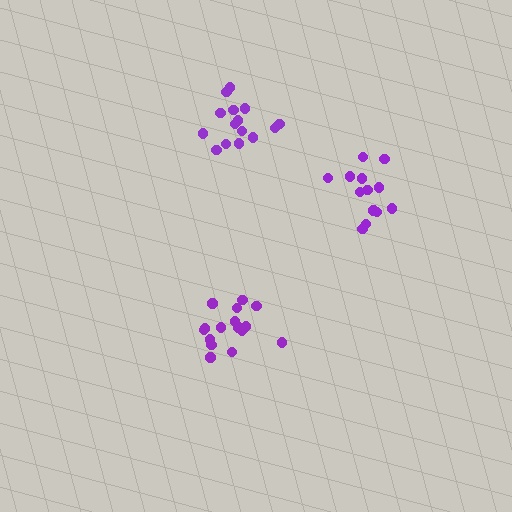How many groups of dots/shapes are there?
There are 3 groups.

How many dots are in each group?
Group 1: 16 dots, Group 2: 16 dots, Group 3: 13 dots (45 total).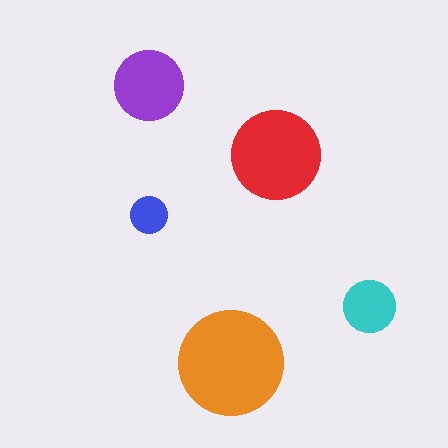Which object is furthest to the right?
The cyan circle is rightmost.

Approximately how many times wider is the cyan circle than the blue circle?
About 1.5 times wider.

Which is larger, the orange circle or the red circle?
The orange one.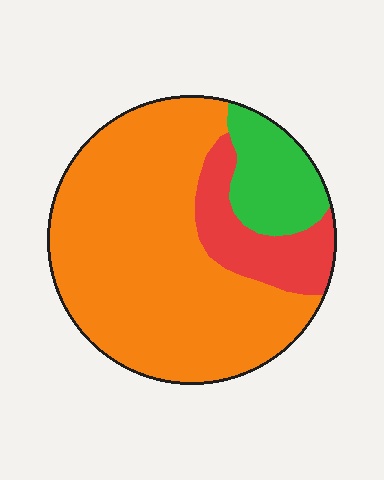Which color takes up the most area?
Orange, at roughly 70%.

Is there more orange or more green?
Orange.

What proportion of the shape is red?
Red takes up less than a sixth of the shape.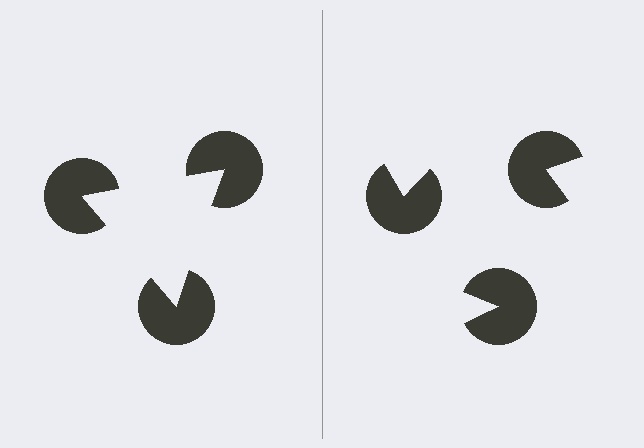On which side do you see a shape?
An illusory triangle appears on the left side. On the right side the wedge cuts are rotated, so no coherent shape forms.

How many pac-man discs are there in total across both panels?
6 — 3 on each side.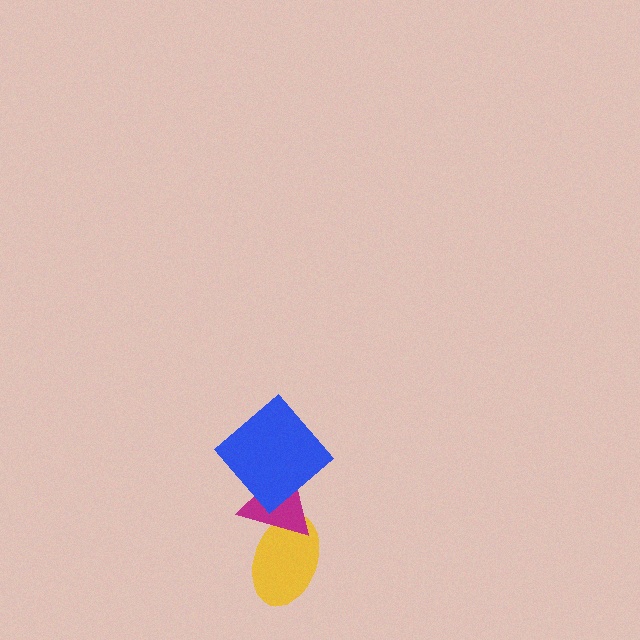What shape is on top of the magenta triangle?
The blue diamond is on top of the magenta triangle.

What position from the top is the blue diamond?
The blue diamond is 1st from the top.